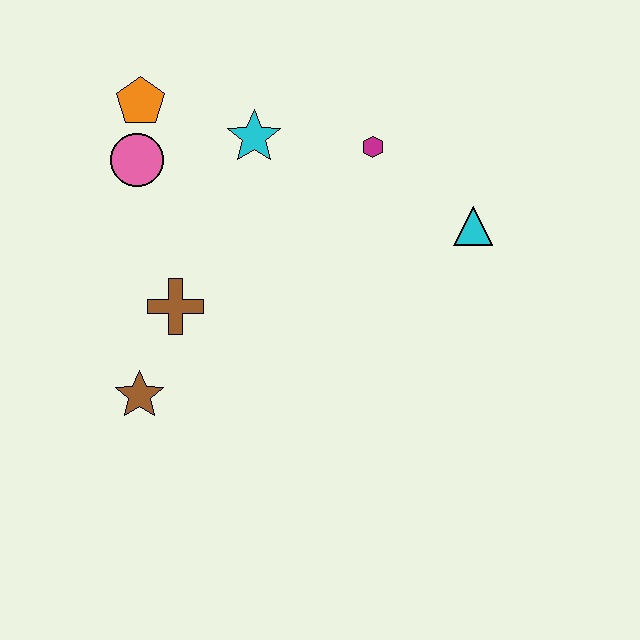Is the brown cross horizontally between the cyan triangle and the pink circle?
Yes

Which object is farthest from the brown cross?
The cyan triangle is farthest from the brown cross.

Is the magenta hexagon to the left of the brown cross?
No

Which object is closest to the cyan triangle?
The magenta hexagon is closest to the cyan triangle.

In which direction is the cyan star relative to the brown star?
The cyan star is above the brown star.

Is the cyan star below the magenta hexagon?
No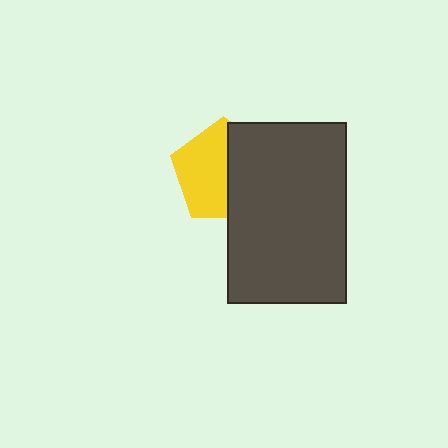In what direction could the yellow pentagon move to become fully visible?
The yellow pentagon could move left. That would shift it out from behind the dark gray rectangle entirely.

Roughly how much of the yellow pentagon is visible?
About half of it is visible (roughly 55%).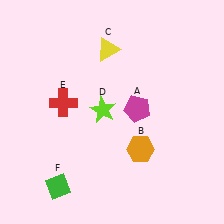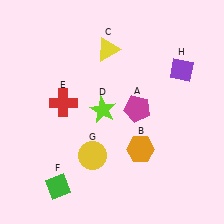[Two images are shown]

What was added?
A yellow circle (G), a purple diamond (H) were added in Image 2.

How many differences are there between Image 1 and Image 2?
There are 2 differences between the two images.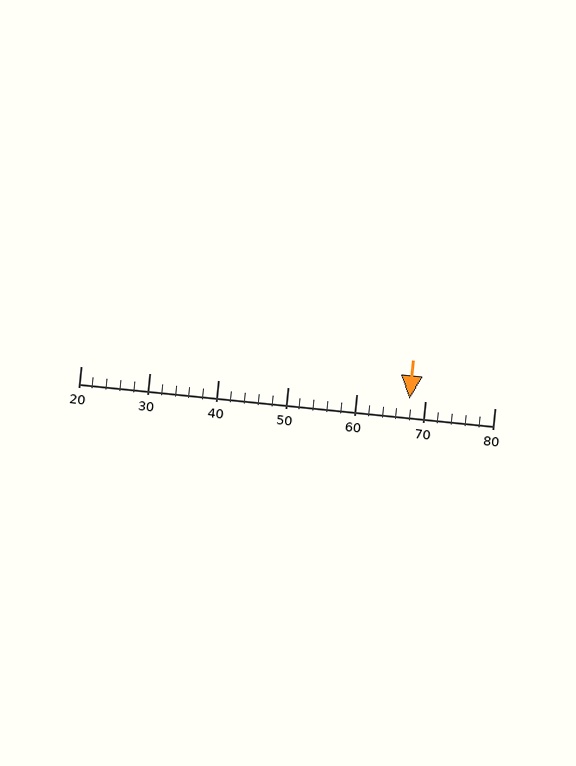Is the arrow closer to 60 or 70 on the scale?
The arrow is closer to 70.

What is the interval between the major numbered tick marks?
The major tick marks are spaced 10 units apart.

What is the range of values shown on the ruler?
The ruler shows values from 20 to 80.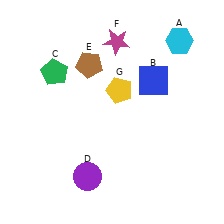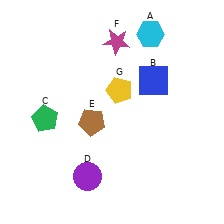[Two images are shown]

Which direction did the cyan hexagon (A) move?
The cyan hexagon (A) moved left.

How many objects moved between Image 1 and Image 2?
3 objects moved between the two images.